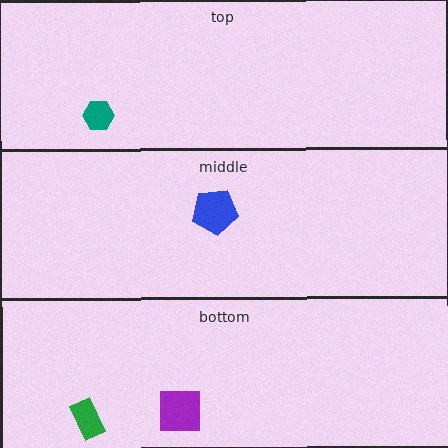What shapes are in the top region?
The teal hexagon.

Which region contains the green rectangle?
The bottom region.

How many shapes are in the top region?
1.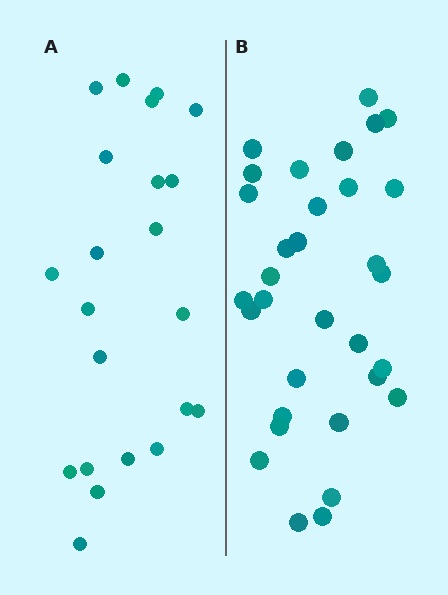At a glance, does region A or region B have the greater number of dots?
Region B (the right region) has more dots.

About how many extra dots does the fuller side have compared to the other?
Region B has roughly 10 or so more dots than region A.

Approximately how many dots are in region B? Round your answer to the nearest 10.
About 30 dots. (The exact count is 32, which rounds to 30.)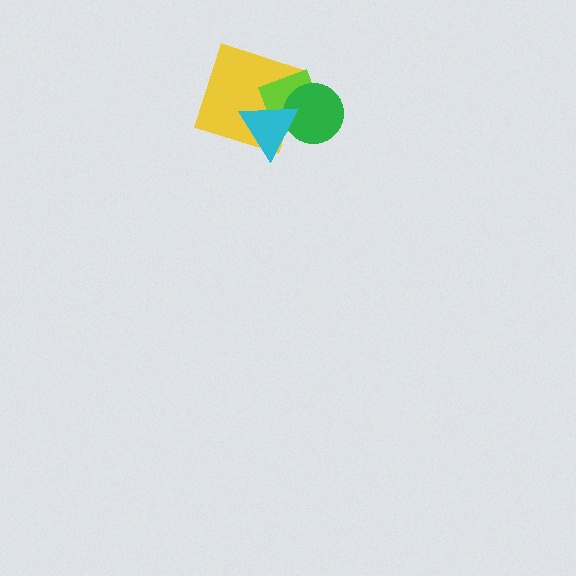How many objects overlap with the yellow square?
3 objects overlap with the yellow square.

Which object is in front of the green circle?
The cyan triangle is in front of the green circle.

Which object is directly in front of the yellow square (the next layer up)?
The lime diamond is directly in front of the yellow square.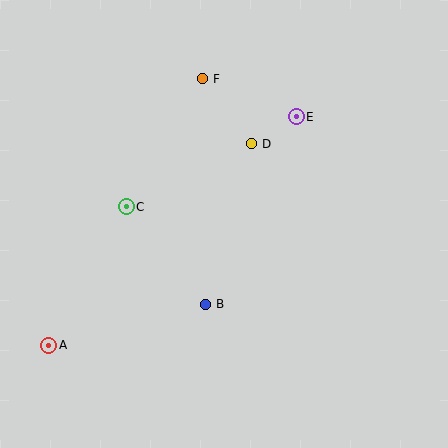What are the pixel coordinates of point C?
Point C is at (126, 207).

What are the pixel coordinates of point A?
Point A is at (49, 345).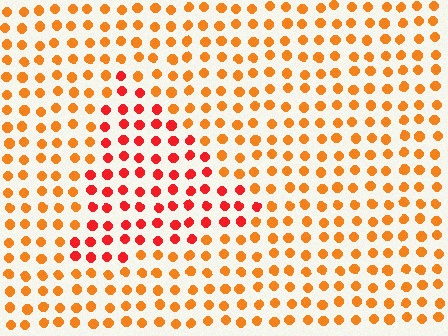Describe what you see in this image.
The image is filled with small orange elements in a uniform arrangement. A triangle-shaped region is visible where the elements are tinted to a slightly different hue, forming a subtle color boundary.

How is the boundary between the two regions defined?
The boundary is defined purely by a slight shift in hue (about 32 degrees). Spacing, size, and orientation are identical on both sides.